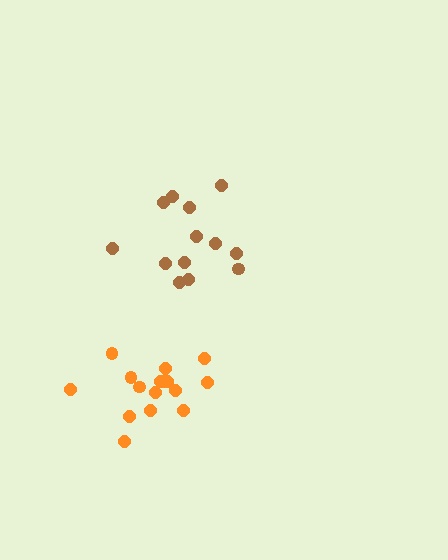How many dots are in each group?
Group 1: 16 dots, Group 2: 13 dots (29 total).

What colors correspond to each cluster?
The clusters are colored: orange, brown.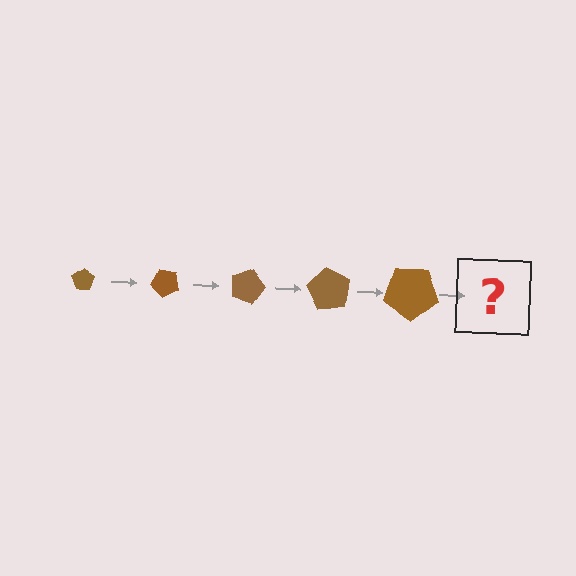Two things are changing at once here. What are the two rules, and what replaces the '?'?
The two rules are that the pentagon grows larger each step and it rotates 45 degrees each step. The '?' should be a pentagon, larger than the previous one and rotated 225 degrees from the start.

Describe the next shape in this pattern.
It should be a pentagon, larger than the previous one and rotated 225 degrees from the start.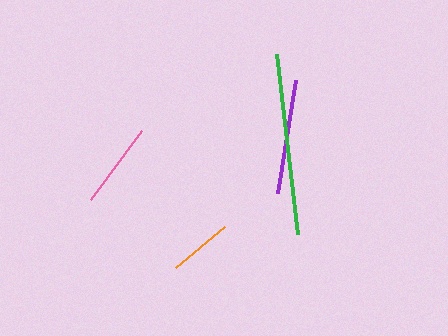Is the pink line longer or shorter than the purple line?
The purple line is longer than the pink line.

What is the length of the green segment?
The green segment is approximately 182 pixels long.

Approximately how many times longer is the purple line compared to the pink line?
The purple line is approximately 1.3 times the length of the pink line.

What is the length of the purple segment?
The purple segment is approximately 114 pixels long.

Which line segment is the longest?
The green line is the longest at approximately 182 pixels.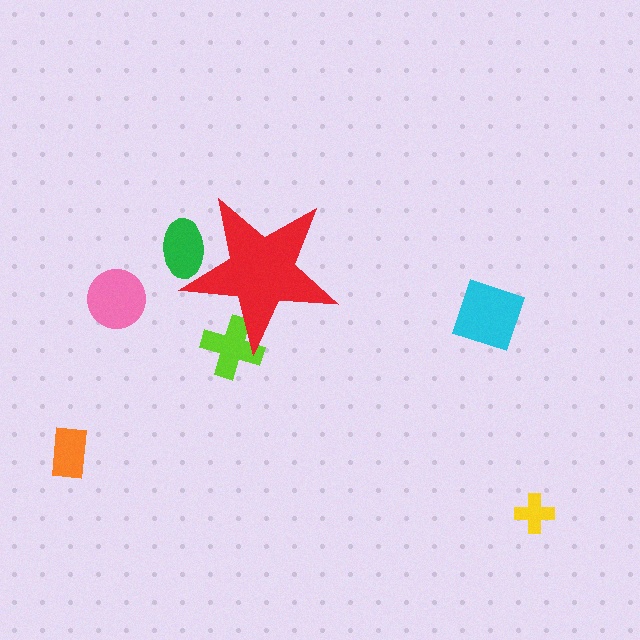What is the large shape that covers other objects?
A red star.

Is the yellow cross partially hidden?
No, the yellow cross is fully visible.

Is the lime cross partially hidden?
Yes, the lime cross is partially hidden behind the red star.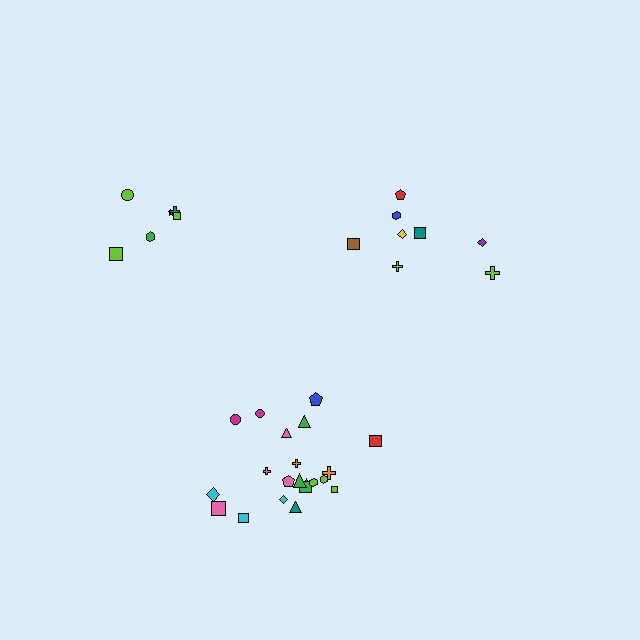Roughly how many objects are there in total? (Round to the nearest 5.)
Roughly 35 objects in total.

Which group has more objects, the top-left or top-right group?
The top-right group.